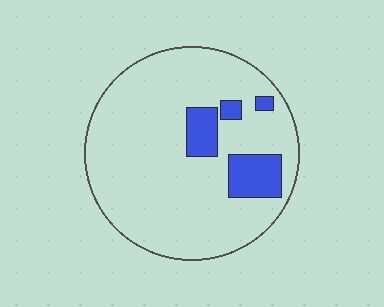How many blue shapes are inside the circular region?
4.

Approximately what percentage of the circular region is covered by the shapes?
Approximately 15%.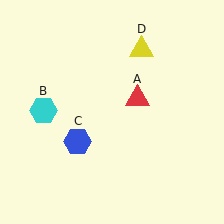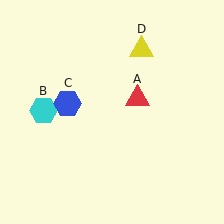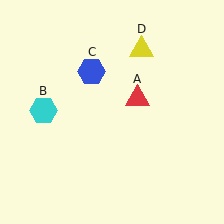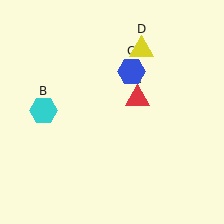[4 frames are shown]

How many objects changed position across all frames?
1 object changed position: blue hexagon (object C).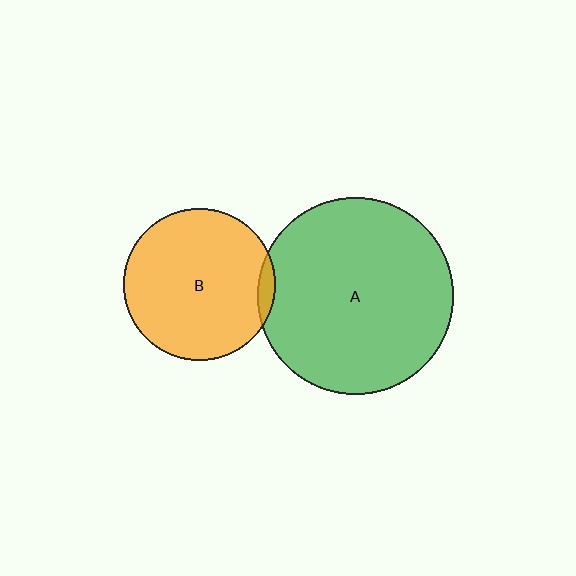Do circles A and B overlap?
Yes.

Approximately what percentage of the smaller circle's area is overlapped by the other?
Approximately 5%.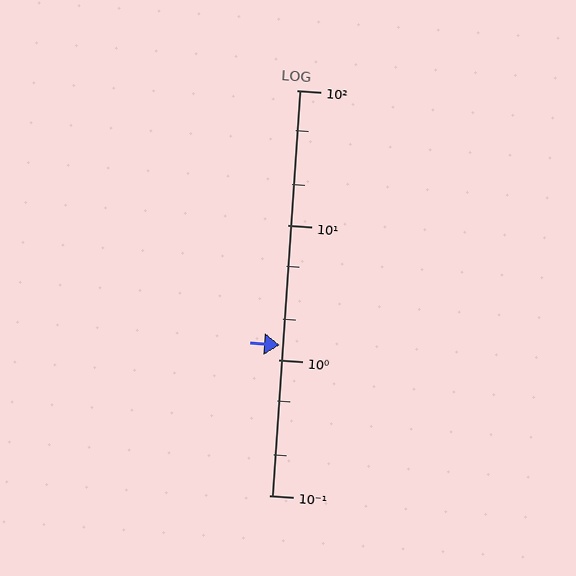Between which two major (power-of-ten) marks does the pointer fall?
The pointer is between 1 and 10.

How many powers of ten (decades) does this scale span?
The scale spans 3 decades, from 0.1 to 100.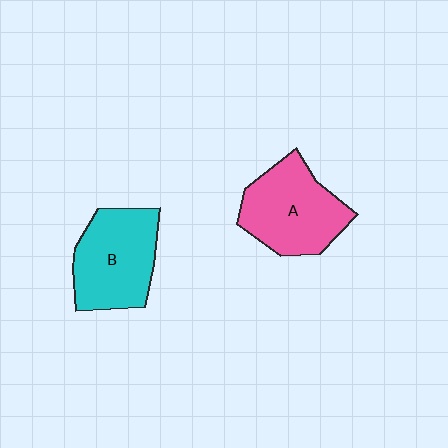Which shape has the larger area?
Shape A (pink).